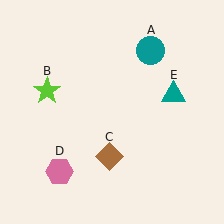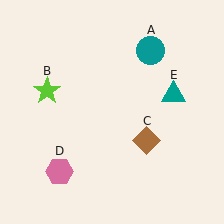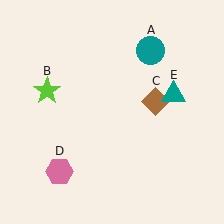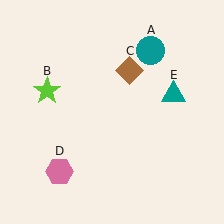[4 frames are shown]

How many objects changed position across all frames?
1 object changed position: brown diamond (object C).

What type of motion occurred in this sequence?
The brown diamond (object C) rotated counterclockwise around the center of the scene.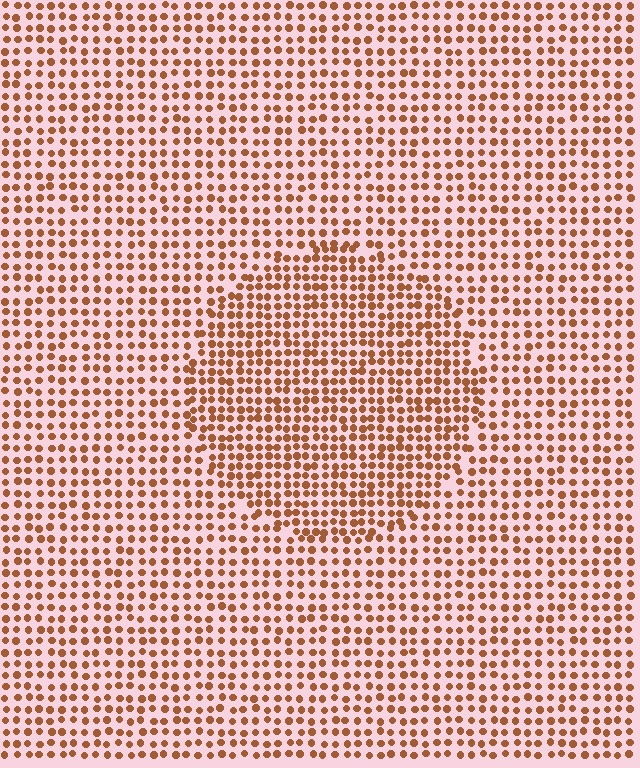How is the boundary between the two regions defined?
The boundary is defined by a change in element density (approximately 1.5x ratio). All elements are the same color, size, and shape.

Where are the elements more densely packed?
The elements are more densely packed inside the circle boundary.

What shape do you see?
I see a circle.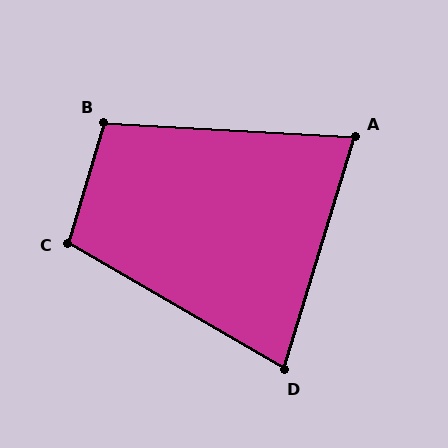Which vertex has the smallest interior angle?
A, at approximately 76 degrees.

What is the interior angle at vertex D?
Approximately 77 degrees (acute).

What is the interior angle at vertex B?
Approximately 103 degrees (obtuse).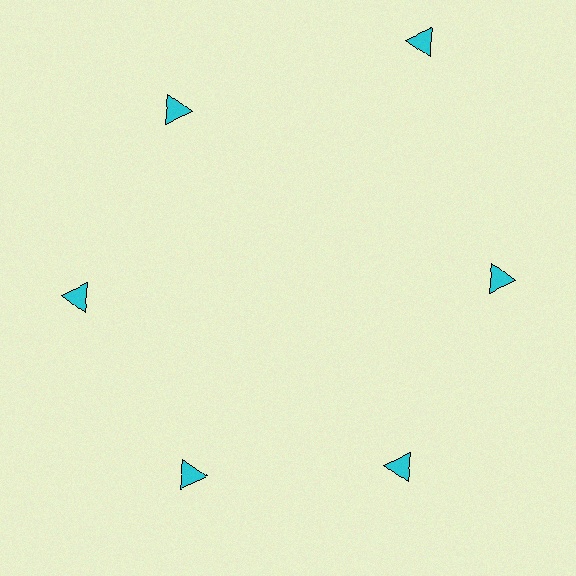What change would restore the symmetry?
The symmetry would be restored by moving it inward, back onto the ring so that all 6 triangles sit at equal angles and equal distance from the center.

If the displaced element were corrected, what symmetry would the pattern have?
It would have 6-fold rotational symmetry — the pattern would map onto itself every 60 degrees.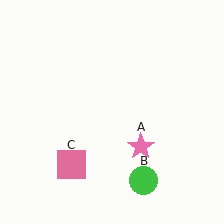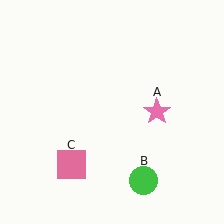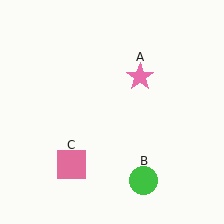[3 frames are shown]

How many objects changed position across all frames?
1 object changed position: pink star (object A).